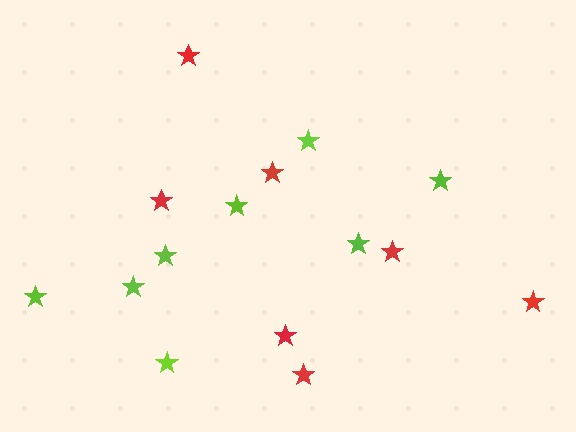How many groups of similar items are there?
There are 2 groups: one group of red stars (7) and one group of lime stars (8).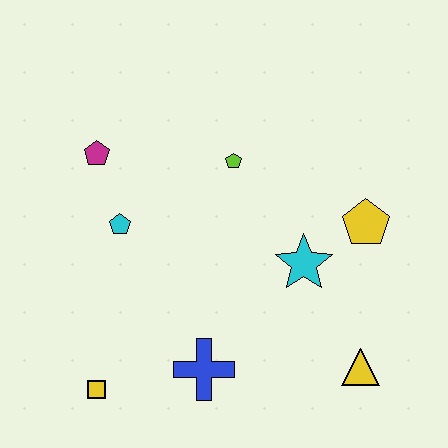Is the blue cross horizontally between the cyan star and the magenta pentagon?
Yes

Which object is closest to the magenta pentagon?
The cyan pentagon is closest to the magenta pentagon.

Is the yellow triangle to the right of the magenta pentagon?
Yes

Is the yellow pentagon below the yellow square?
No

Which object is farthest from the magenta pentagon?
The yellow triangle is farthest from the magenta pentagon.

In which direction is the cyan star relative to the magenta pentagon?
The cyan star is to the right of the magenta pentagon.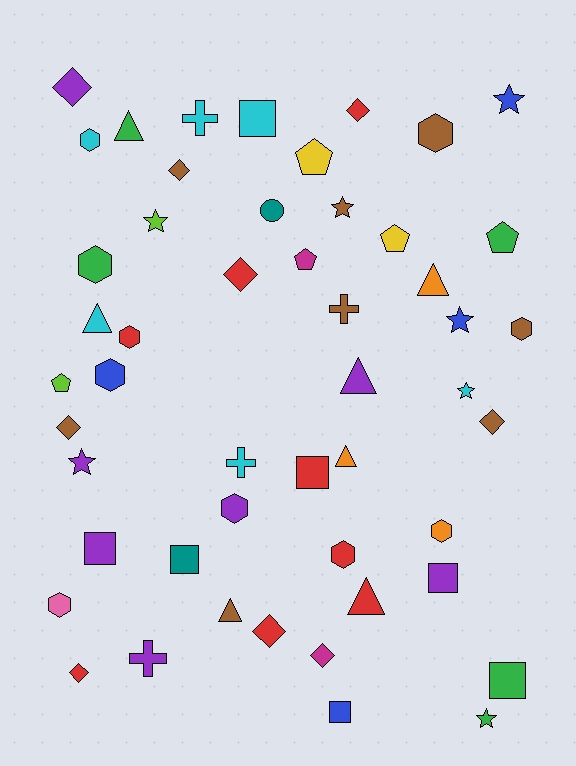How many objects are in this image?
There are 50 objects.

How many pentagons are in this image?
There are 5 pentagons.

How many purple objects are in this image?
There are 7 purple objects.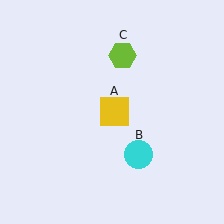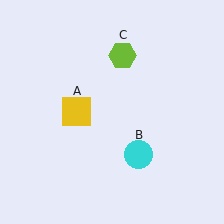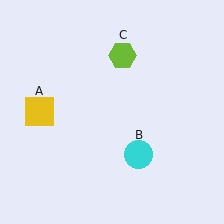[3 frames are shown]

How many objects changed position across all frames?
1 object changed position: yellow square (object A).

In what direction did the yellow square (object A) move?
The yellow square (object A) moved left.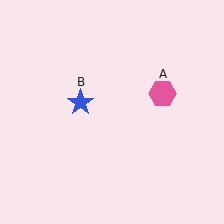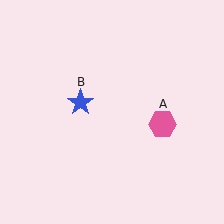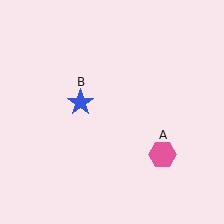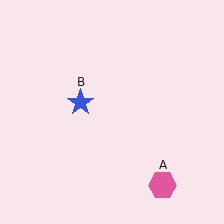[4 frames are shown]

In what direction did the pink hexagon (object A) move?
The pink hexagon (object A) moved down.